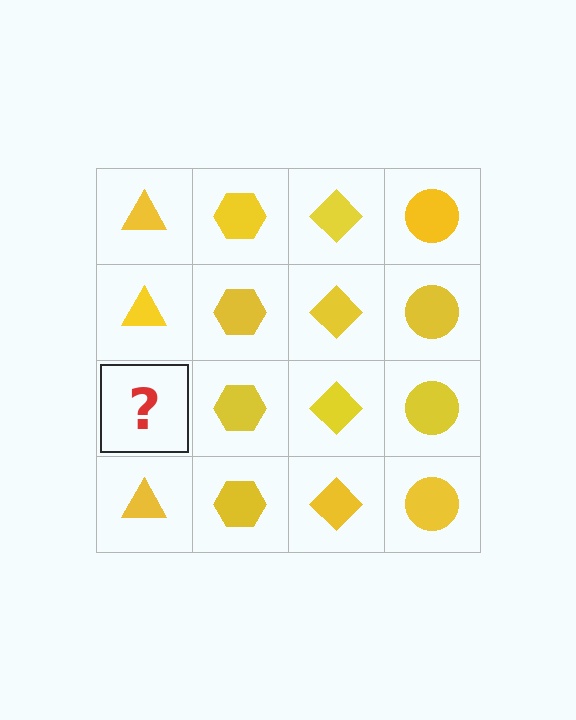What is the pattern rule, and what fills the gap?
The rule is that each column has a consistent shape. The gap should be filled with a yellow triangle.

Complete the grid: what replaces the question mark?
The question mark should be replaced with a yellow triangle.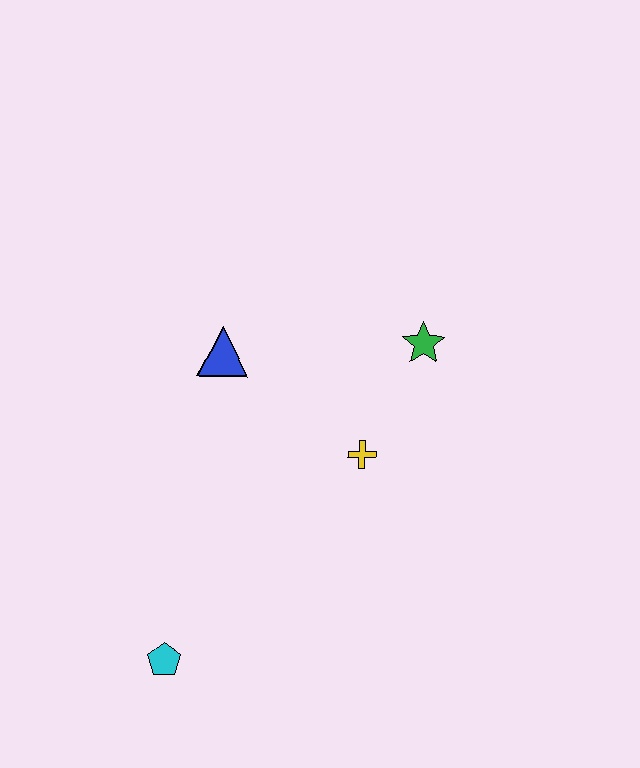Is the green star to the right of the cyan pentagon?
Yes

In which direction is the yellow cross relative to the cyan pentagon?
The yellow cross is above the cyan pentagon.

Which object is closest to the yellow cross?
The green star is closest to the yellow cross.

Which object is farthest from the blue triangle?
The cyan pentagon is farthest from the blue triangle.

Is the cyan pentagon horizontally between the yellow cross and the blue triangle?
No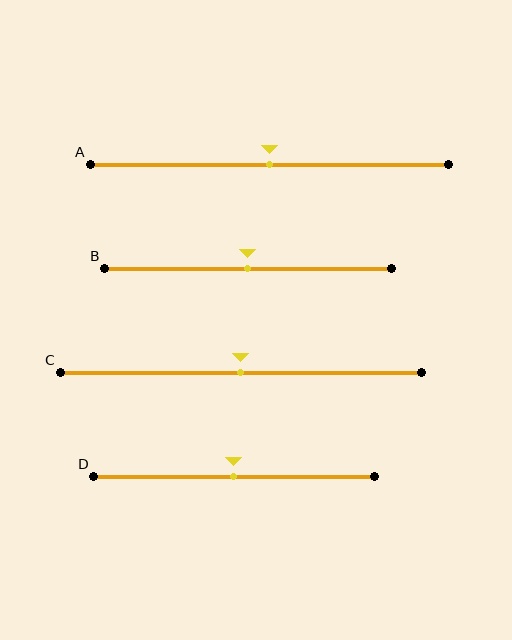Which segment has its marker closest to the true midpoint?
Segment A has its marker closest to the true midpoint.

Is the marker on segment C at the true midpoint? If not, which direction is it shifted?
Yes, the marker on segment C is at the true midpoint.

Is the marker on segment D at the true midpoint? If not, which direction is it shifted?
Yes, the marker on segment D is at the true midpoint.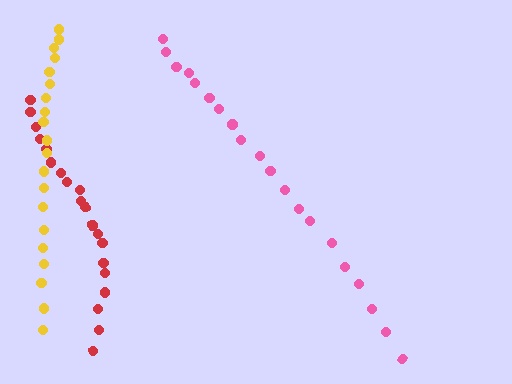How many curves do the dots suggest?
There are 3 distinct paths.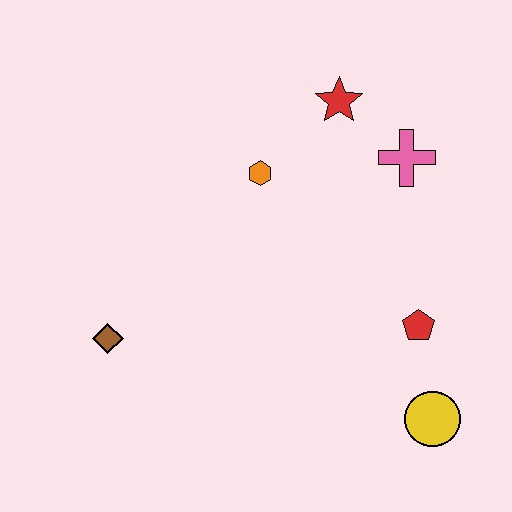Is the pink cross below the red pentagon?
No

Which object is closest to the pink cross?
The red star is closest to the pink cross.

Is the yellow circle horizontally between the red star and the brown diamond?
No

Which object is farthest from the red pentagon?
The brown diamond is farthest from the red pentagon.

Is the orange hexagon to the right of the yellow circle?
No